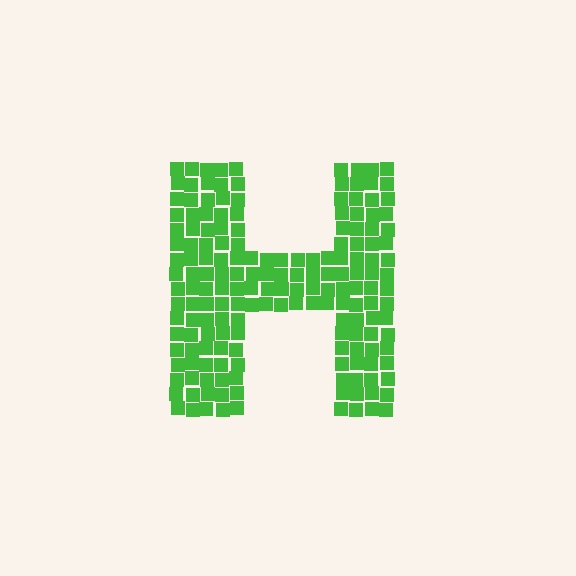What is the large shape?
The large shape is the letter H.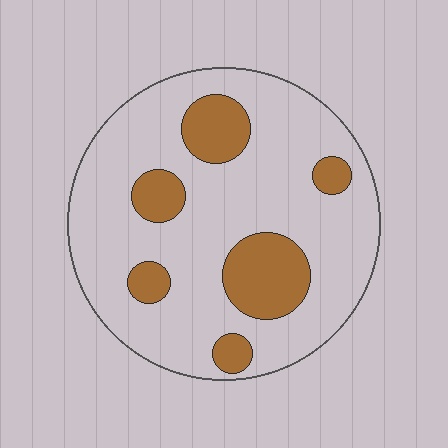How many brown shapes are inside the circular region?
6.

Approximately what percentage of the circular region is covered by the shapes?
Approximately 20%.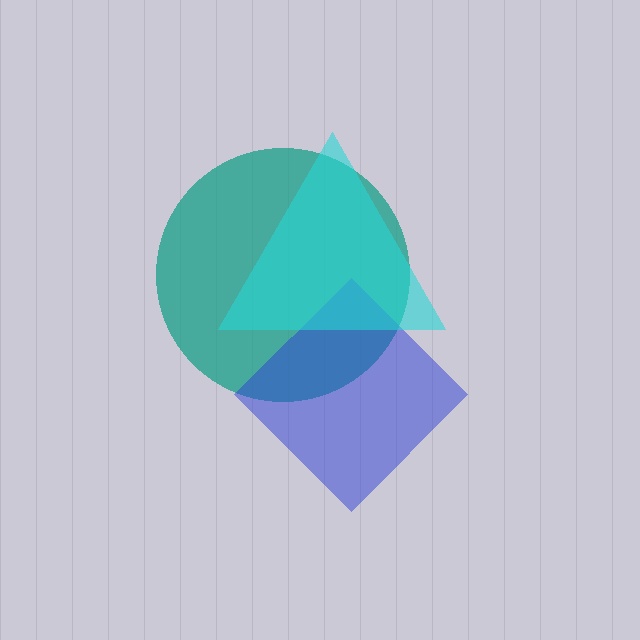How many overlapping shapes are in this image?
There are 3 overlapping shapes in the image.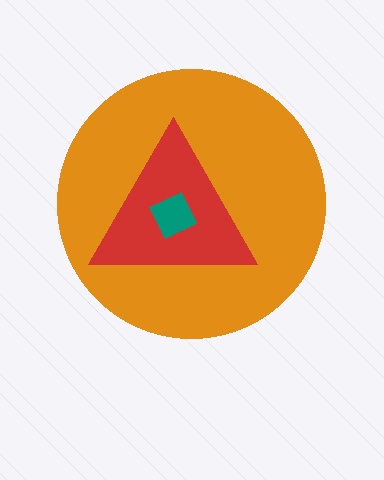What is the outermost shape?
The orange circle.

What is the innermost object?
The teal diamond.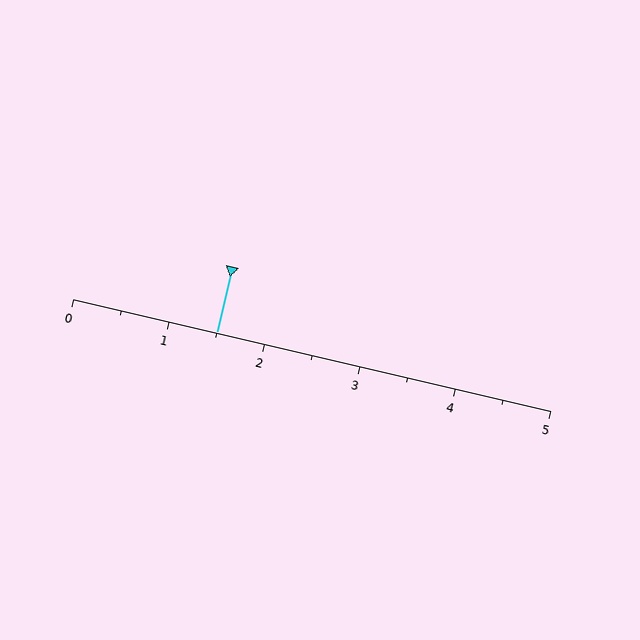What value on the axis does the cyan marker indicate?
The marker indicates approximately 1.5.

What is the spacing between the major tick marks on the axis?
The major ticks are spaced 1 apart.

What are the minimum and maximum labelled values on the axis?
The axis runs from 0 to 5.